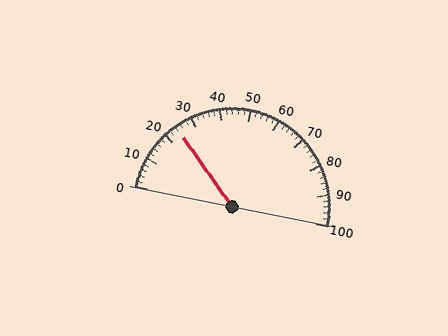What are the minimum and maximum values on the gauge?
The gauge ranges from 0 to 100.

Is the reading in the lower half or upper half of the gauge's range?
The reading is in the lower half of the range (0 to 100).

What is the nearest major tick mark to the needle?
The nearest major tick mark is 20.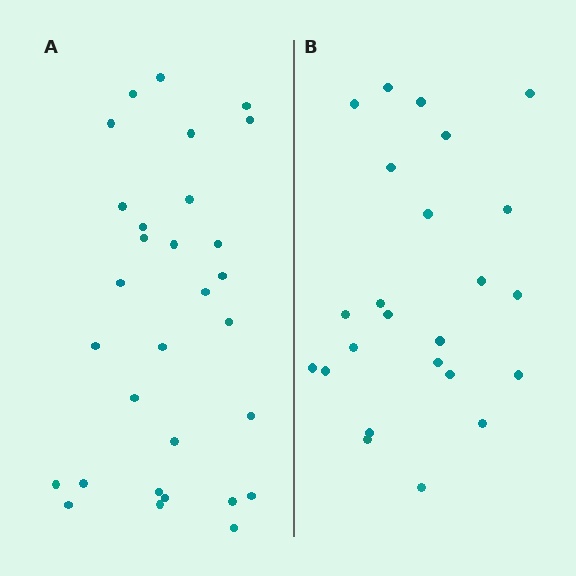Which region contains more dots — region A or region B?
Region A (the left region) has more dots.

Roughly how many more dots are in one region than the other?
Region A has about 6 more dots than region B.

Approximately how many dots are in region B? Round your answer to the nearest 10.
About 20 dots. (The exact count is 24, which rounds to 20.)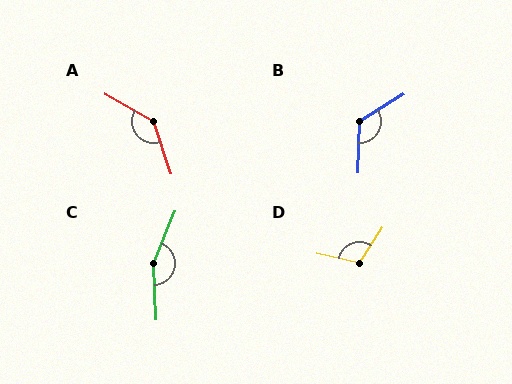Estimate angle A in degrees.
Approximately 138 degrees.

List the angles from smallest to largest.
D (111°), B (123°), A (138°), C (156°).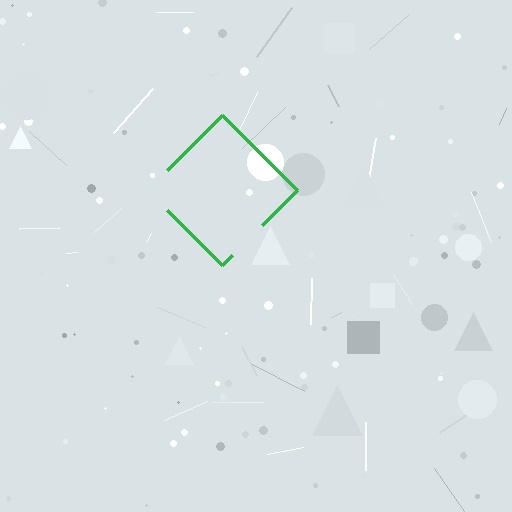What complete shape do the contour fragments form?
The contour fragments form a diamond.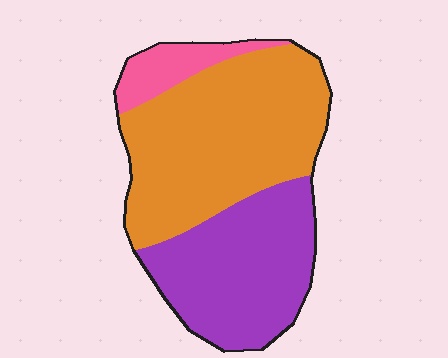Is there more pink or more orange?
Orange.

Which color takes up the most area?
Orange, at roughly 55%.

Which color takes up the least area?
Pink, at roughly 10%.